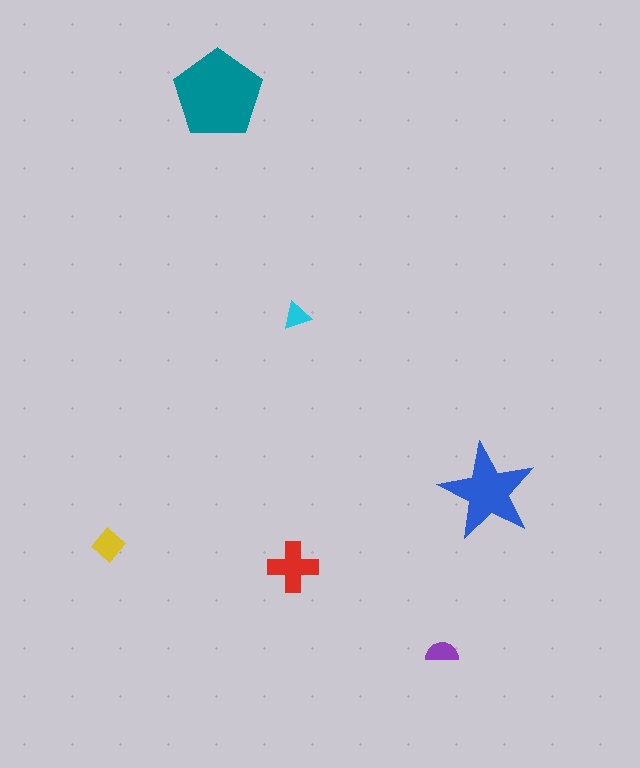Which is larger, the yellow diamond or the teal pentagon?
The teal pentagon.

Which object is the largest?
The teal pentagon.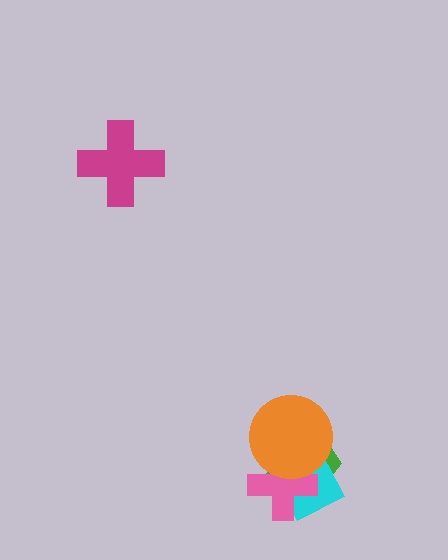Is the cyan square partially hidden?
Yes, it is partially covered by another shape.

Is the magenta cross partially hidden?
No, no other shape covers it.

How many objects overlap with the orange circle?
3 objects overlap with the orange circle.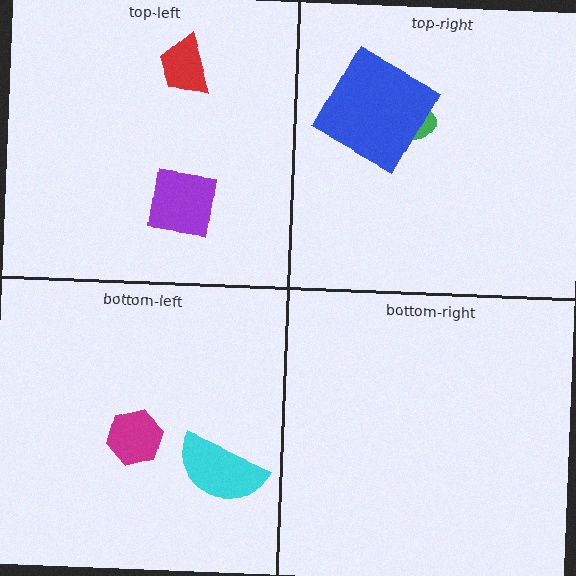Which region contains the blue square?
The top-right region.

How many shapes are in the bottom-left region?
2.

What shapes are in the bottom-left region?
The magenta hexagon, the cyan semicircle.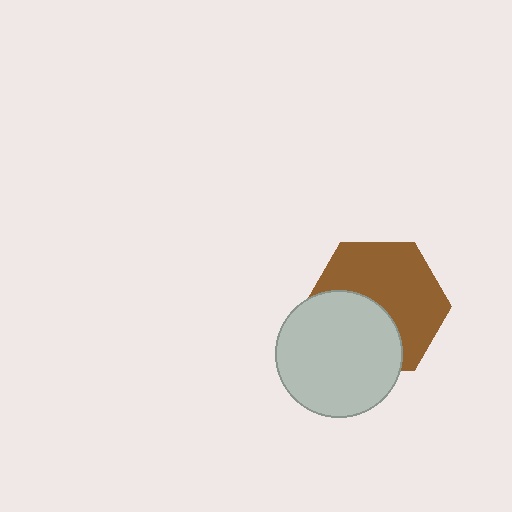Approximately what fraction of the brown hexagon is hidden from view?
Roughly 41% of the brown hexagon is hidden behind the light gray circle.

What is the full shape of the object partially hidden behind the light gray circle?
The partially hidden object is a brown hexagon.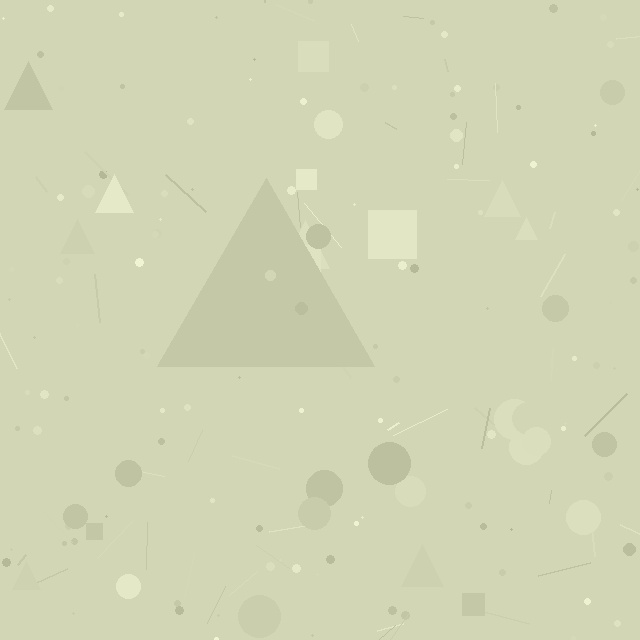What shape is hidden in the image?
A triangle is hidden in the image.